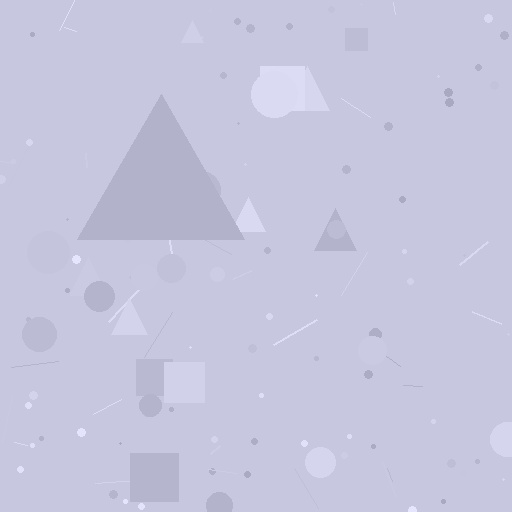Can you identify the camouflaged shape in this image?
The camouflaged shape is a triangle.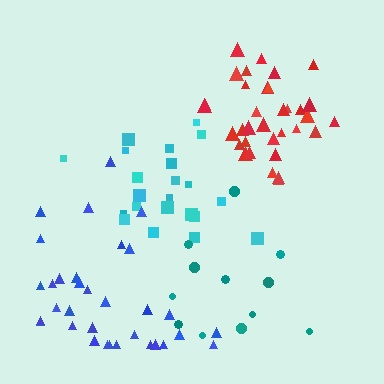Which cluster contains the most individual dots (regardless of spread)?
Red (35).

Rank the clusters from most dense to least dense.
red, cyan, blue, teal.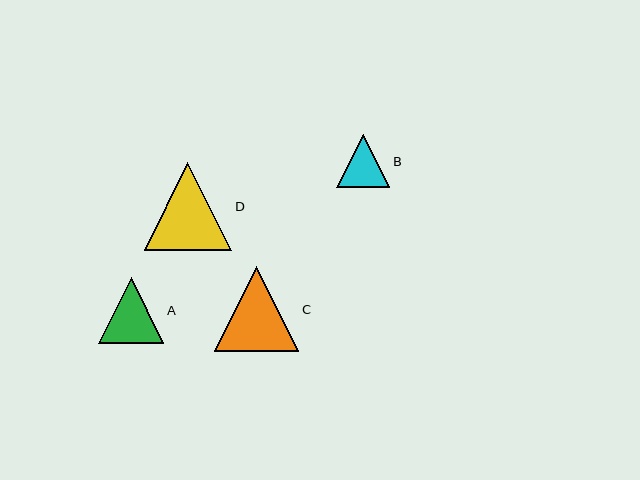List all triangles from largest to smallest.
From largest to smallest: D, C, A, B.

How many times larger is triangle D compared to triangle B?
Triangle D is approximately 1.7 times the size of triangle B.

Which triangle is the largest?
Triangle D is the largest with a size of approximately 88 pixels.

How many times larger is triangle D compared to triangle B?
Triangle D is approximately 1.7 times the size of triangle B.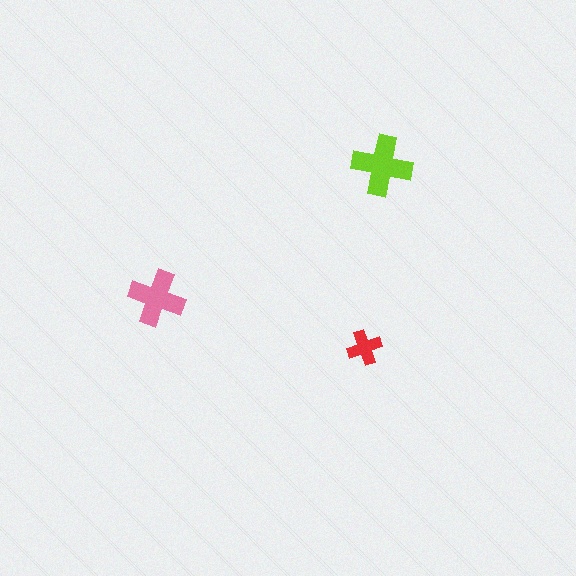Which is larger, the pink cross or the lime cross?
The lime one.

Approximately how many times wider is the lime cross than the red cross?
About 1.5 times wider.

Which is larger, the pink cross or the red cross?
The pink one.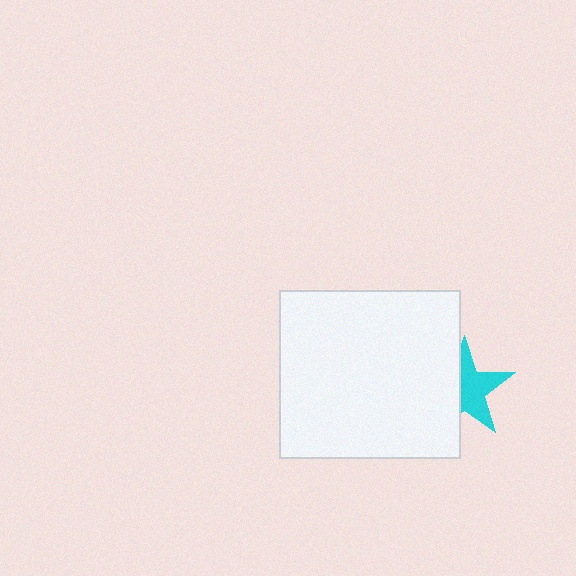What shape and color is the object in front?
The object in front is a white rectangle.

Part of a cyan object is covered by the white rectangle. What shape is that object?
It is a star.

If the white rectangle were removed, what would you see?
You would see the complete cyan star.